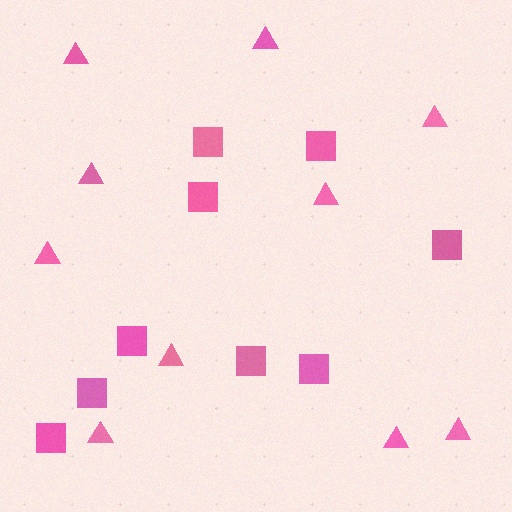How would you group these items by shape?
There are 2 groups: one group of triangles (10) and one group of squares (9).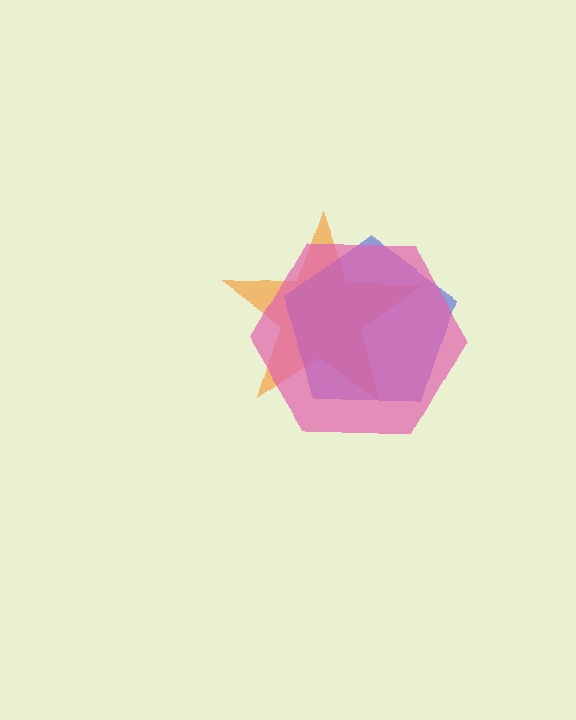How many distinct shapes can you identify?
There are 3 distinct shapes: an orange star, a blue pentagon, a pink hexagon.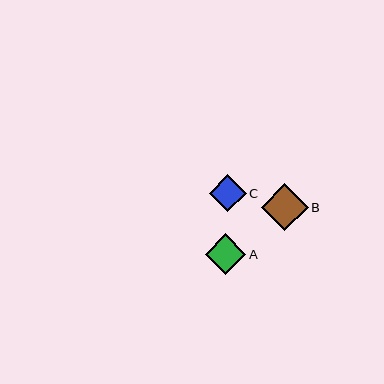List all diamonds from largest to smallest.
From largest to smallest: B, A, C.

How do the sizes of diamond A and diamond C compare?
Diamond A and diamond C are approximately the same size.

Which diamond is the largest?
Diamond B is the largest with a size of approximately 47 pixels.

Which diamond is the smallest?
Diamond C is the smallest with a size of approximately 37 pixels.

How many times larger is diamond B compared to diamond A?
Diamond B is approximately 1.2 times the size of diamond A.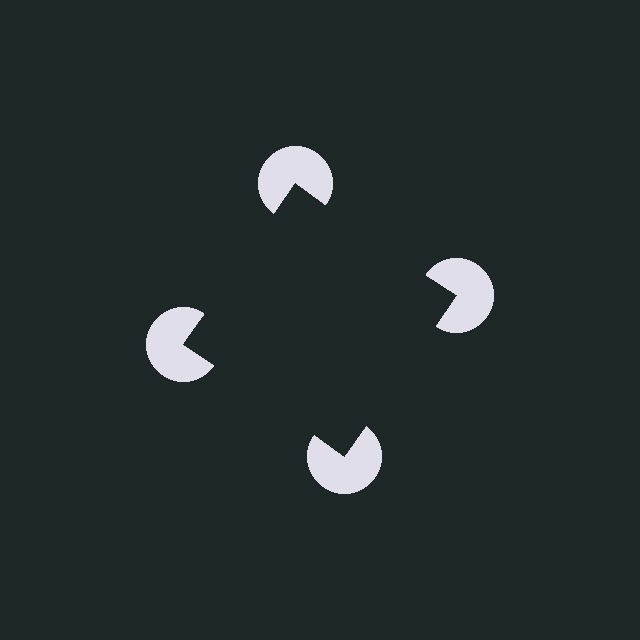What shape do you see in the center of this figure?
An illusory square — its edges are inferred from the aligned wedge cuts in the pac-man discs, not physically drawn.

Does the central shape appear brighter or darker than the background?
It typically appears slightly darker than the background, even though no actual brightness change is drawn.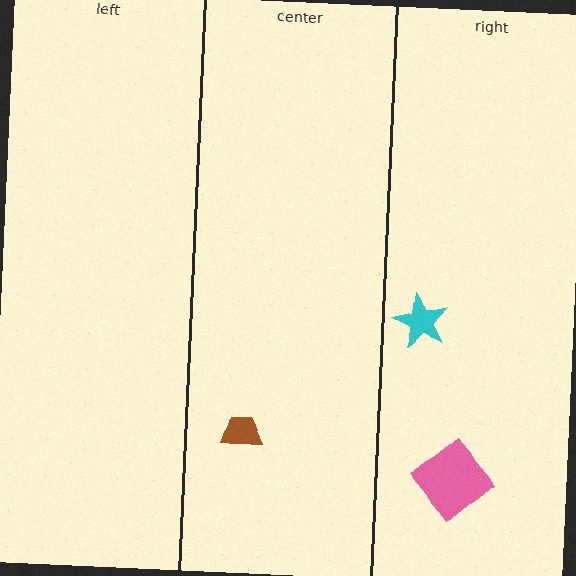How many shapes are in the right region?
2.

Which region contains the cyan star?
The right region.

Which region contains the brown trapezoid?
The center region.